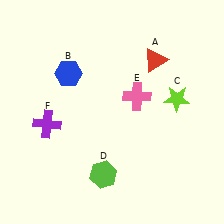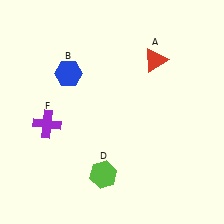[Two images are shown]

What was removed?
The pink cross (E), the lime star (C) were removed in Image 2.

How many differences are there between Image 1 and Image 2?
There are 2 differences between the two images.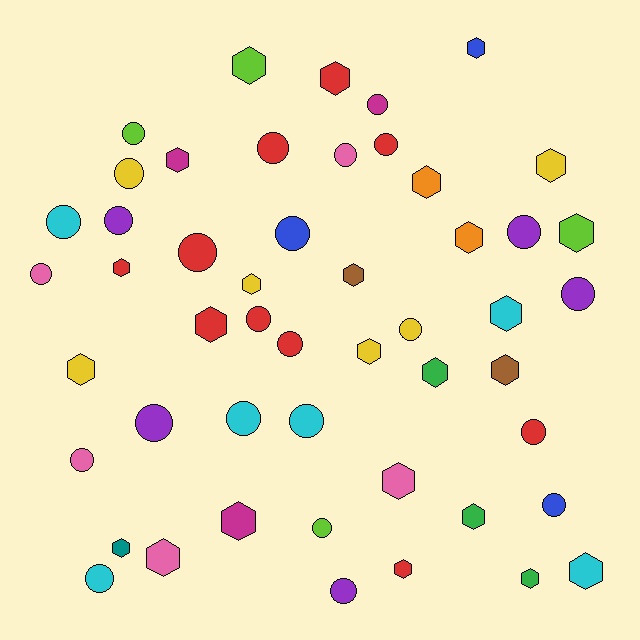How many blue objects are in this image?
There are 3 blue objects.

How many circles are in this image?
There are 25 circles.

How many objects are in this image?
There are 50 objects.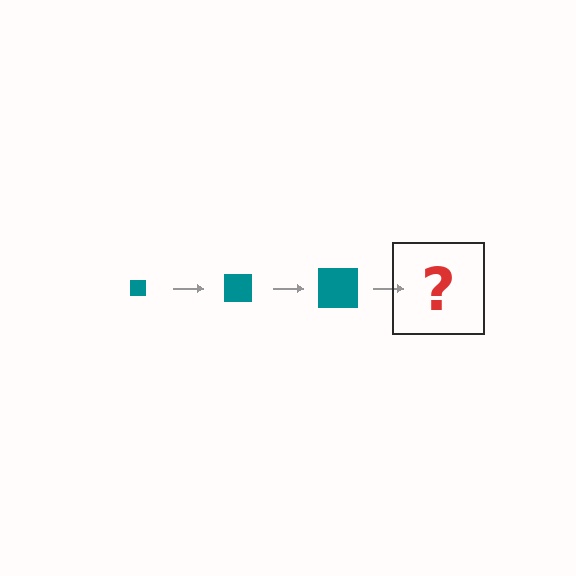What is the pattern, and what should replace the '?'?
The pattern is that the square gets progressively larger each step. The '?' should be a teal square, larger than the previous one.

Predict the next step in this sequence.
The next step is a teal square, larger than the previous one.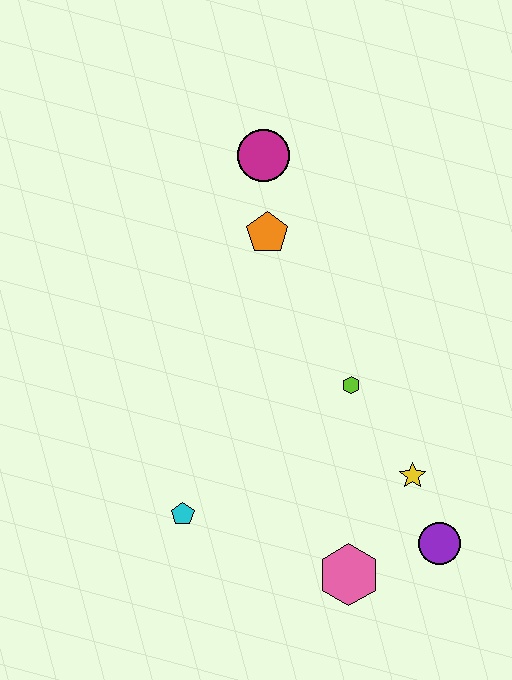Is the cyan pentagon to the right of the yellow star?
No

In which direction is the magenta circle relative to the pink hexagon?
The magenta circle is above the pink hexagon.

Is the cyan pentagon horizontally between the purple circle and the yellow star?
No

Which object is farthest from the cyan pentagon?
The magenta circle is farthest from the cyan pentagon.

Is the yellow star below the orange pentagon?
Yes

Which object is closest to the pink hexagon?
The purple circle is closest to the pink hexagon.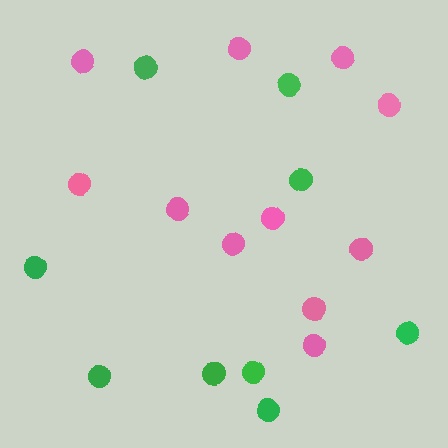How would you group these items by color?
There are 2 groups: one group of green circles (9) and one group of pink circles (11).